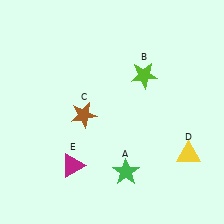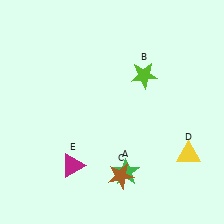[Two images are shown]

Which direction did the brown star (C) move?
The brown star (C) moved down.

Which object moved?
The brown star (C) moved down.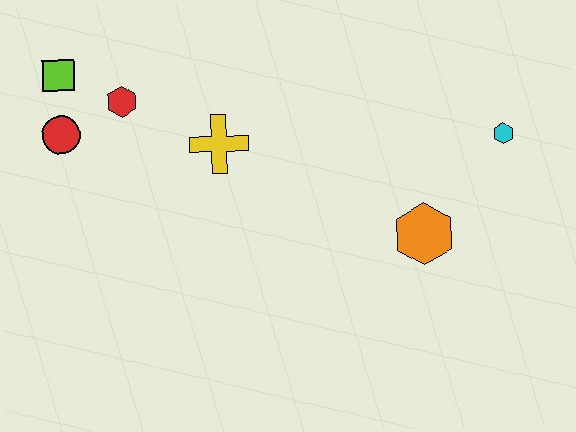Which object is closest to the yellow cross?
The red hexagon is closest to the yellow cross.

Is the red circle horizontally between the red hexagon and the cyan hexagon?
No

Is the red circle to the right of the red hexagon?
No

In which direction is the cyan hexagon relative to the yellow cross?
The cyan hexagon is to the right of the yellow cross.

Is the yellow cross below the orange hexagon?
No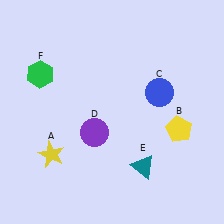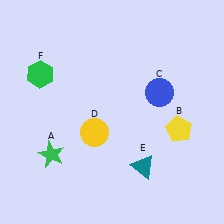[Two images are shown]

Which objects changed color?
A changed from yellow to green. D changed from purple to yellow.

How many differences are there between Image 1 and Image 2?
There are 2 differences between the two images.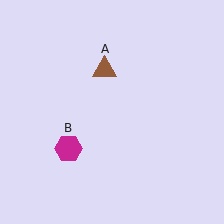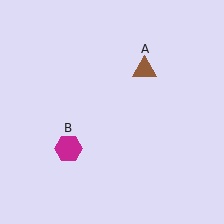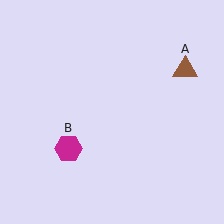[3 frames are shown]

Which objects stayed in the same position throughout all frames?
Magenta hexagon (object B) remained stationary.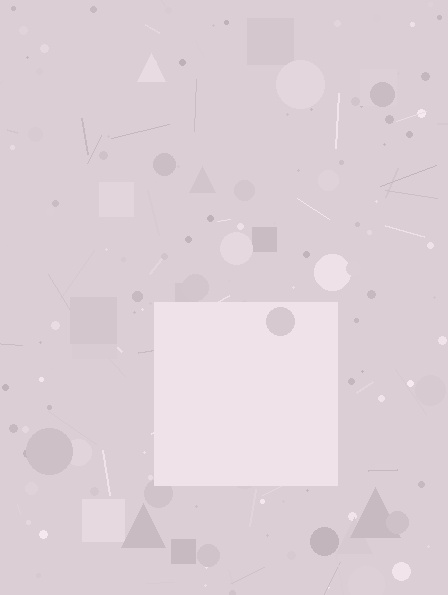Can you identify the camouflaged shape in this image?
The camouflaged shape is a square.